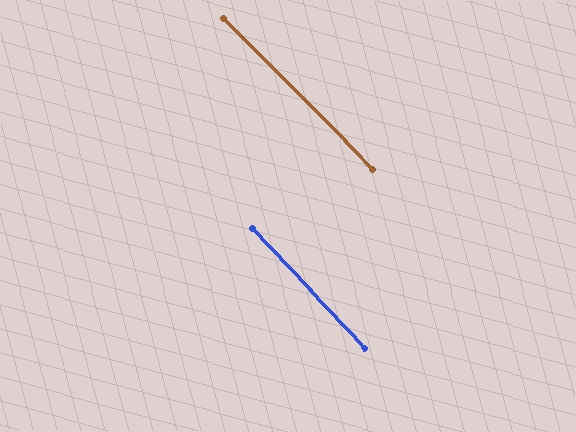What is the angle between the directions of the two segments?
Approximately 1 degree.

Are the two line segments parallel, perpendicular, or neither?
Parallel — their directions differ by only 1.4°.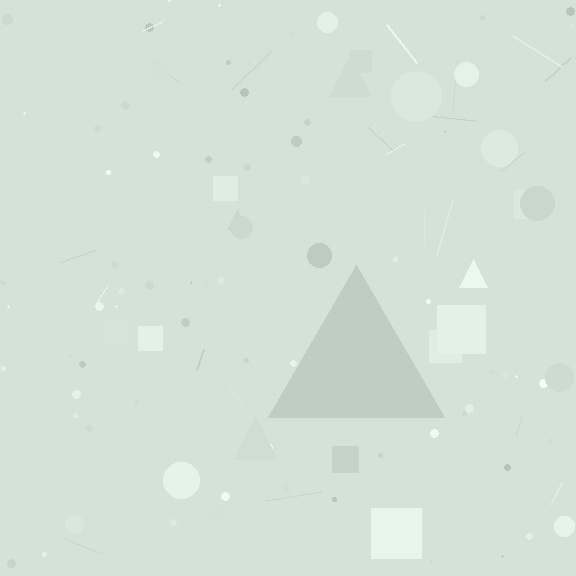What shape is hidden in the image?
A triangle is hidden in the image.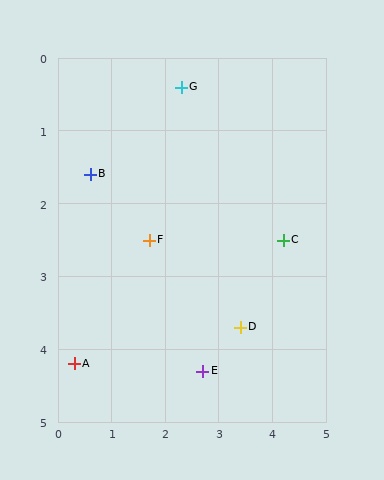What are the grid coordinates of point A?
Point A is at approximately (0.3, 4.2).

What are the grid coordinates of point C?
Point C is at approximately (4.2, 2.5).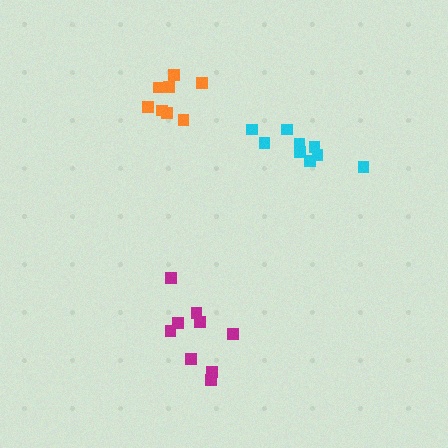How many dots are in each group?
Group 1: 9 dots, Group 2: 9 dots, Group 3: 8 dots (26 total).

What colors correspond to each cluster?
The clusters are colored: magenta, cyan, orange.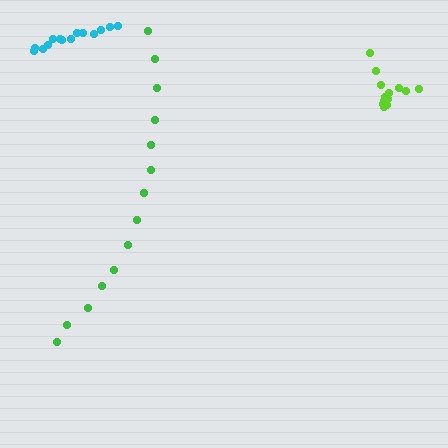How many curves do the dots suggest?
There are 3 distinct paths.